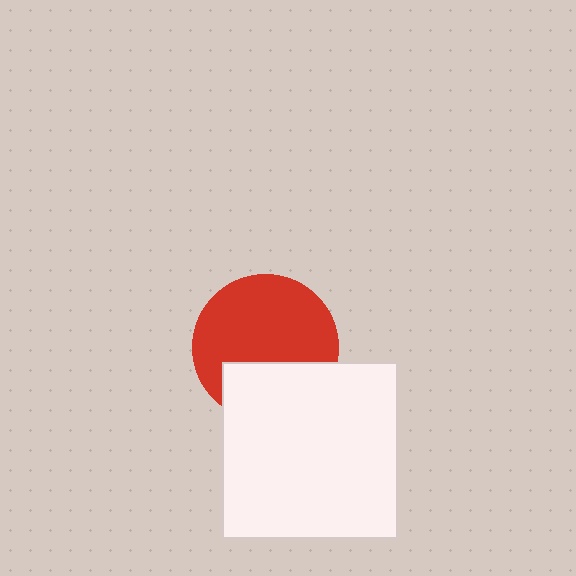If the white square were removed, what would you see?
You would see the complete red circle.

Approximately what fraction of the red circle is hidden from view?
Roughly 33% of the red circle is hidden behind the white square.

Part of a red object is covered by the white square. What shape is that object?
It is a circle.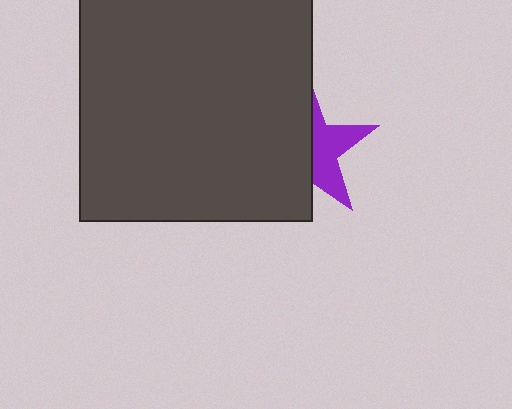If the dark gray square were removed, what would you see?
You would see the complete purple star.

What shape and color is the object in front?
The object in front is a dark gray square.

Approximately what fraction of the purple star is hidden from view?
Roughly 59% of the purple star is hidden behind the dark gray square.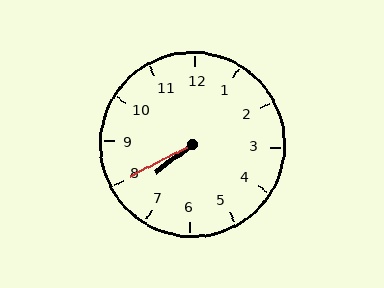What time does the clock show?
7:40.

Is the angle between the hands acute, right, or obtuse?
It is acute.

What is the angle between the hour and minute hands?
Approximately 10 degrees.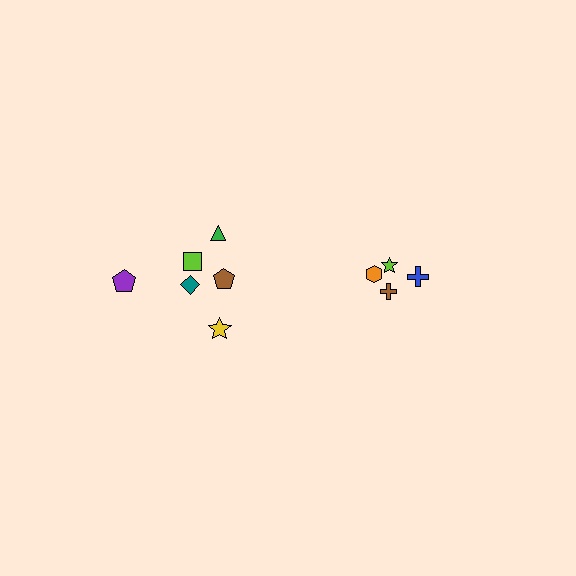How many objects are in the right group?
There are 4 objects.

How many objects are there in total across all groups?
There are 10 objects.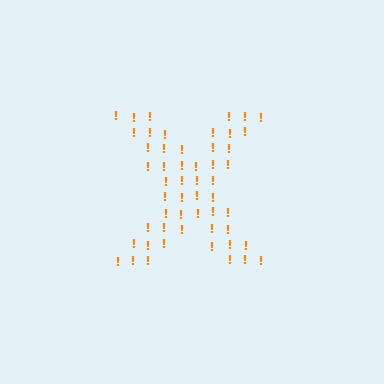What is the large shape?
The large shape is the letter X.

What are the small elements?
The small elements are exclamation marks.